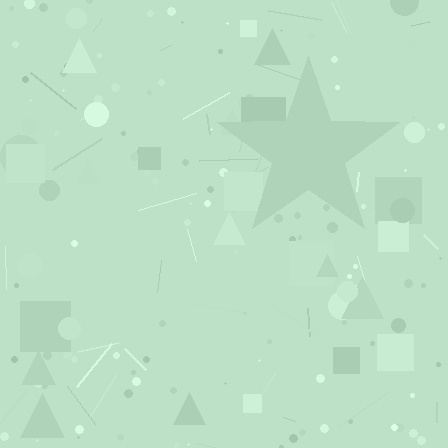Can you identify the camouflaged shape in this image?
The camouflaged shape is a star.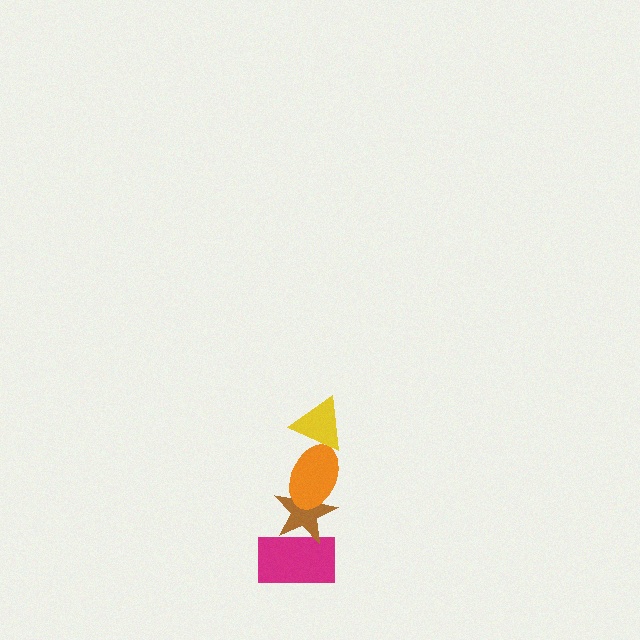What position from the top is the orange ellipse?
The orange ellipse is 2nd from the top.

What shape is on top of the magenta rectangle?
The brown star is on top of the magenta rectangle.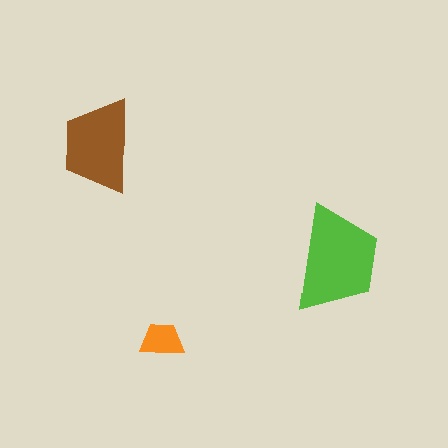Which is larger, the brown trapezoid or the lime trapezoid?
The lime one.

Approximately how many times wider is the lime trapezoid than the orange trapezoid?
About 2.5 times wider.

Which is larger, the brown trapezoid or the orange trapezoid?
The brown one.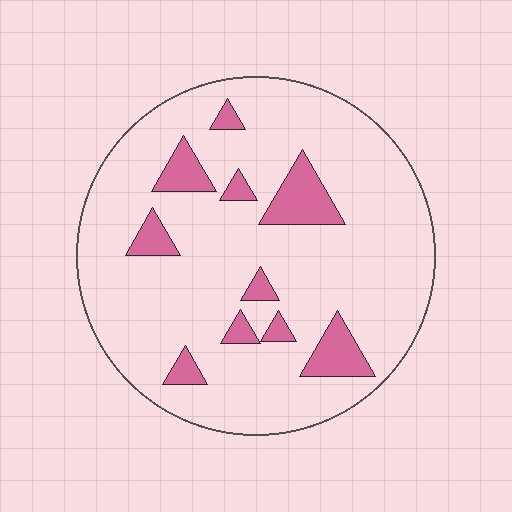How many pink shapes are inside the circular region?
10.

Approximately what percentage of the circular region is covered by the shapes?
Approximately 15%.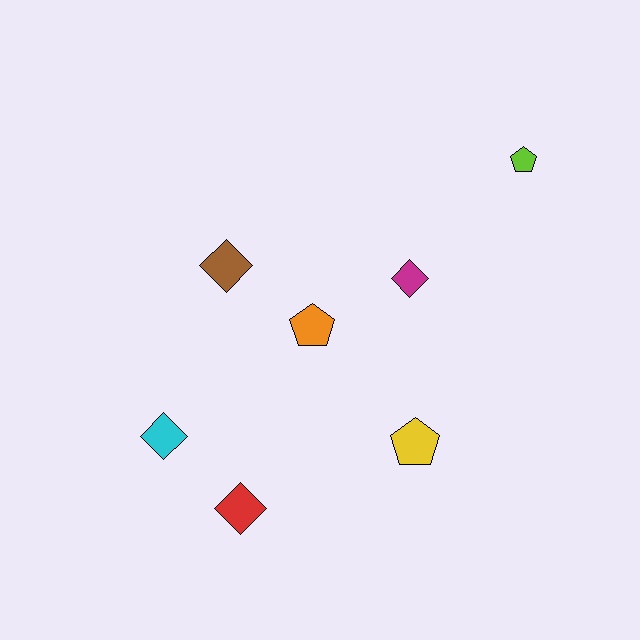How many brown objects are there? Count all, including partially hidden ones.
There is 1 brown object.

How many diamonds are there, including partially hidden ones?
There are 4 diamonds.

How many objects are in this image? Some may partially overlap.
There are 7 objects.